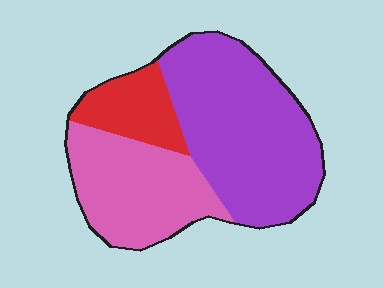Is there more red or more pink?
Pink.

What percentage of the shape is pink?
Pink takes up about one third (1/3) of the shape.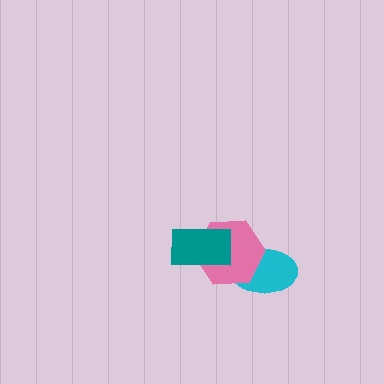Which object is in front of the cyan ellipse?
The pink hexagon is in front of the cyan ellipse.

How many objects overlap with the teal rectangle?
1 object overlaps with the teal rectangle.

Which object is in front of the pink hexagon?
The teal rectangle is in front of the pink hexagon.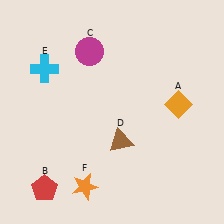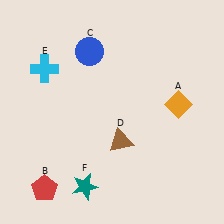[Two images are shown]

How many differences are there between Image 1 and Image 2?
There are 2 differences between the two images.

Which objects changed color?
C changed from magenta to blue. F changed from orange to teal.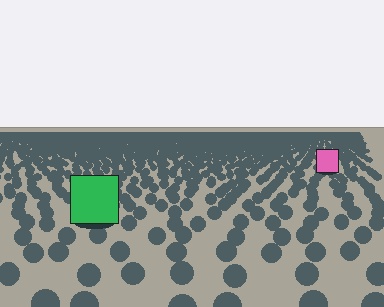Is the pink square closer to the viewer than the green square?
No. The green square is closer — you can tell from the texture gradient: the ground texture is coarser near it.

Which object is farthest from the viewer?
The pink square is farthest from the viewer. It appears smaller and the ground texture around it is denser.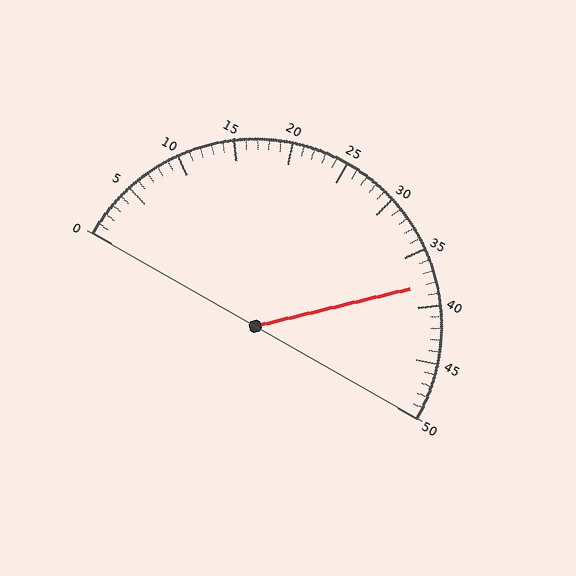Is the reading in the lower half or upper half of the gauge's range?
The reading is in the upper half of the range (0 to 50).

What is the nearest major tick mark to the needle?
The nearest major tick mark is 40.